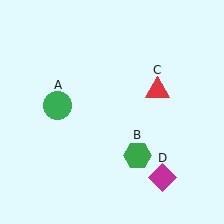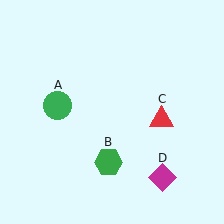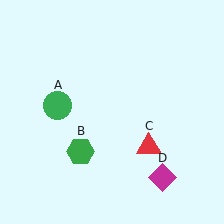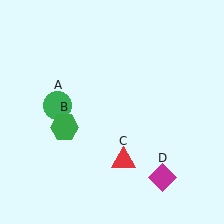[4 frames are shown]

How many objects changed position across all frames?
2 objects changed position: green hexagon (object B), red triangle (object C).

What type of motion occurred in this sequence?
The green hexagon (object B), red triangle (object C) rotated clockwise around the center of the scene.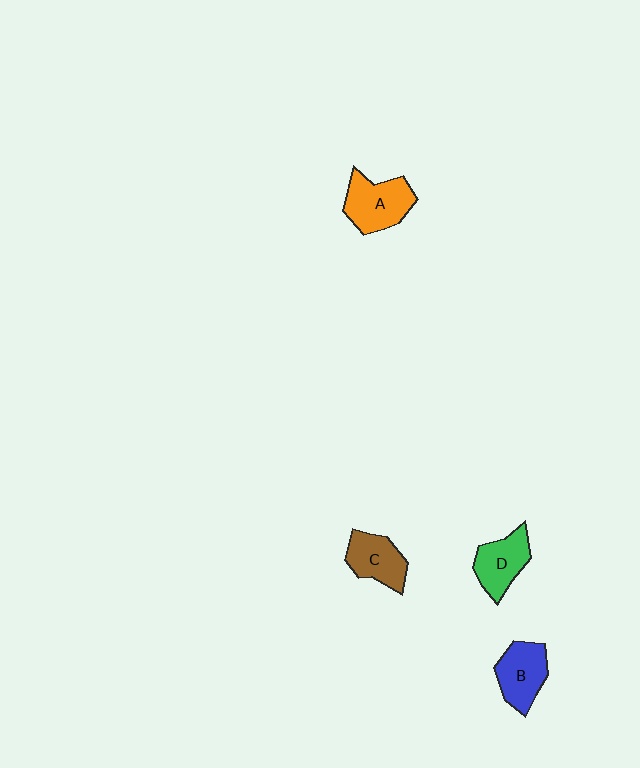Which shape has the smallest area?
Shape C (brown).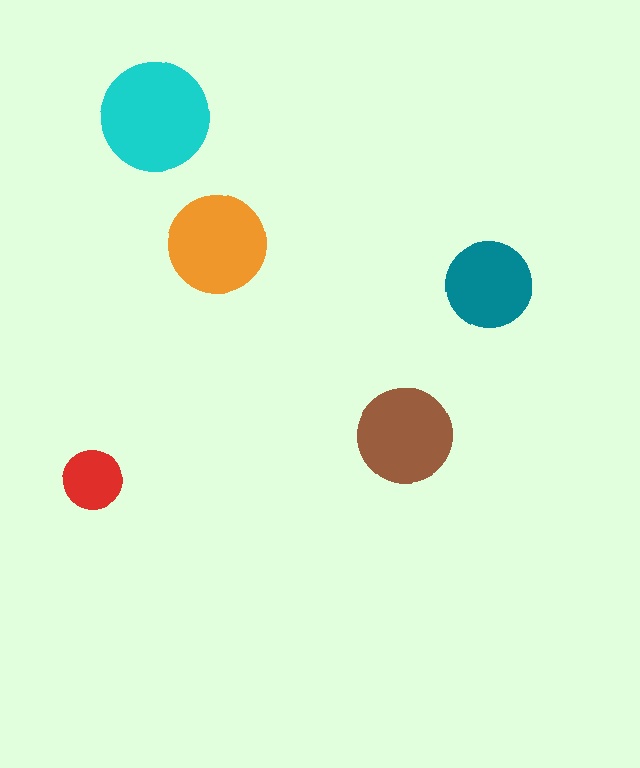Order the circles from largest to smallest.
the cyan one, the orange one, the brown one, the teal one, the red one.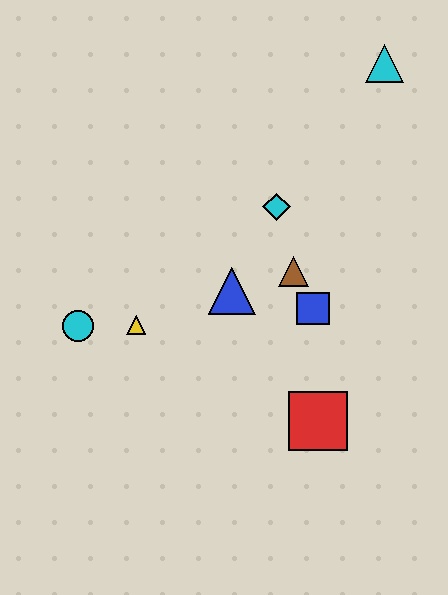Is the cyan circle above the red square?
Yes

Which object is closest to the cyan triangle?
The cyan diamond is closest to the cyan triangle.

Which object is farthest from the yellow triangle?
The cyan triangle is farthest from the yellow triangle.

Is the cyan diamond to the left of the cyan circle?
No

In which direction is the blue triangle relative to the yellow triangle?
The blue triangle is to the right of the yellow triangle.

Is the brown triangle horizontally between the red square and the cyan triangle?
No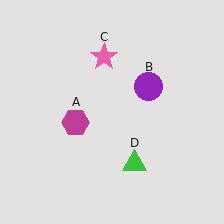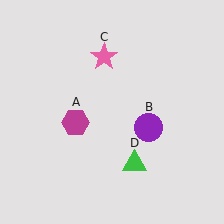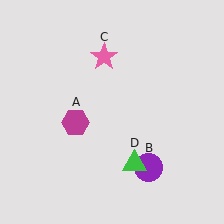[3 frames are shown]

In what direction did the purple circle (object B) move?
The purple circle (object B) moved down.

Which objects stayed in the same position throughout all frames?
Magenta hexagon (object A) and pink star (object C) and green triangle (object D) remained stationary.